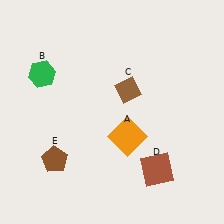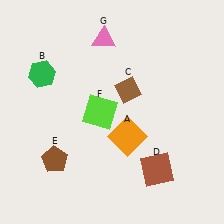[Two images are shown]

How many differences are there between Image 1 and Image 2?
There are 2 differences between the two images.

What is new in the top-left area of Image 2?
A lime square (F) was added in the top-left area of Image 2.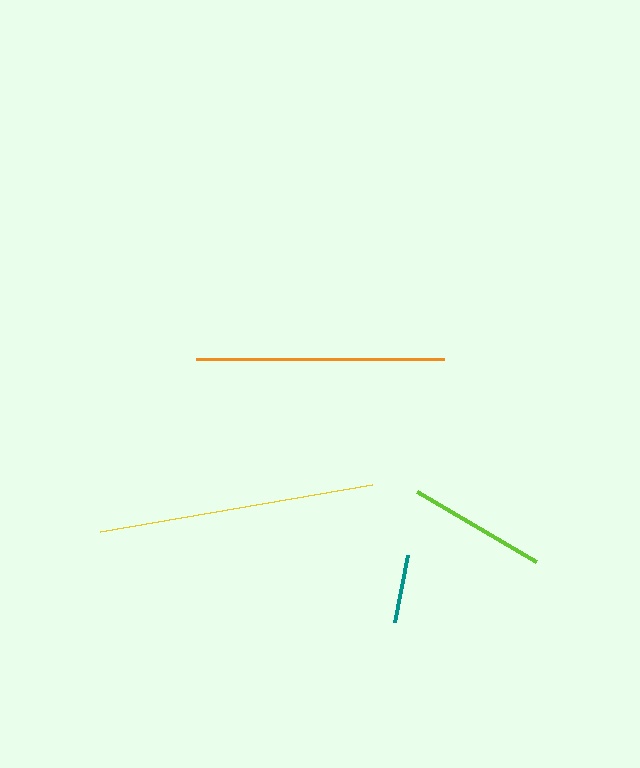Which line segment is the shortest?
The teal line is the shortest at approximately 68 pixels.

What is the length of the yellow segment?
The yellow segment is approximately 276 pixels long.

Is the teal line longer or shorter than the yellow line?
The yellow line is longer than the teal line.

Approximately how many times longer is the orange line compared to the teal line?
The orange line is approximately 3.7 times the length of the teal line.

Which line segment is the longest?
The yellow line is the longest at approximately 276 pixels.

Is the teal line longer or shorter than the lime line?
The lime line is longer than the teal line.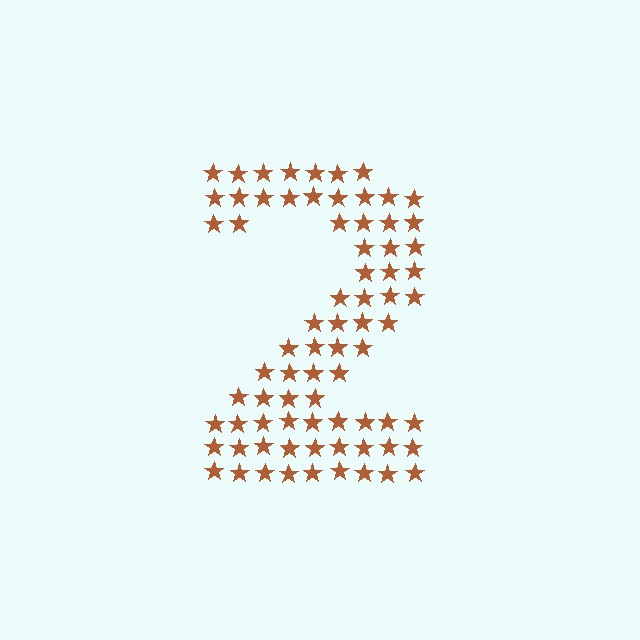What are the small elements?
The small elements are stars.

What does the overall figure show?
The overall figure shows the digit 2.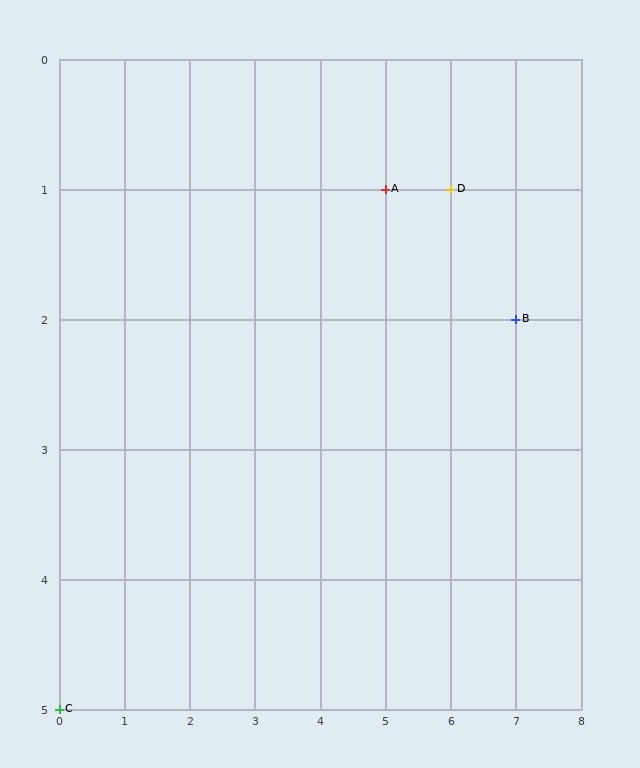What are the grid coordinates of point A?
Point A is at grid coordinates (5, 1).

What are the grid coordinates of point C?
Point C is at grid coordinates (0, 5).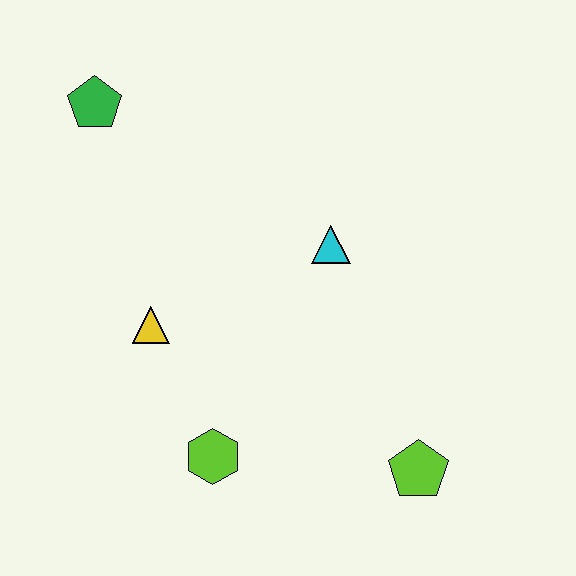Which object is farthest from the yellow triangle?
The lime pentagon is farthest from the yellow triangle.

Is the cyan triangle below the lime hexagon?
No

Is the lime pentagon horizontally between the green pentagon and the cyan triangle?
No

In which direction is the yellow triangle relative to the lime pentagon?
The yellow triangle is to the left of the lime pentagon.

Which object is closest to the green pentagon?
The yellow triangle is closest to the green pentagon.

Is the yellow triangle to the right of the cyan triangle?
No